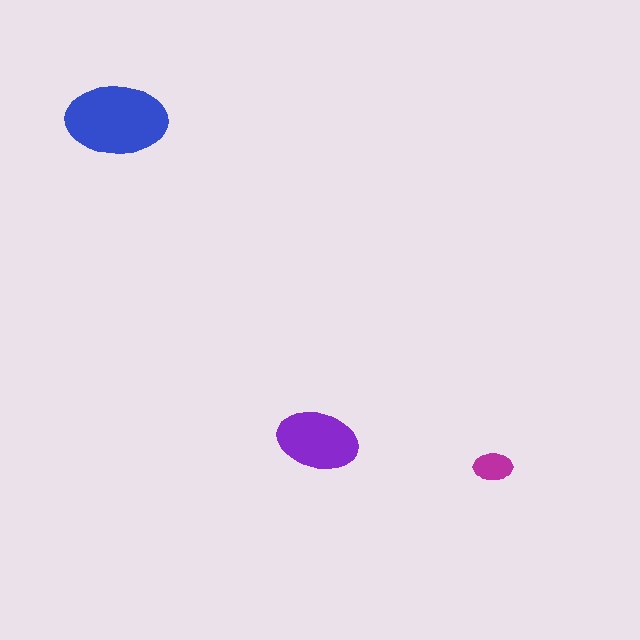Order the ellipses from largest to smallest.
the blue one, the purple one, the magenta one.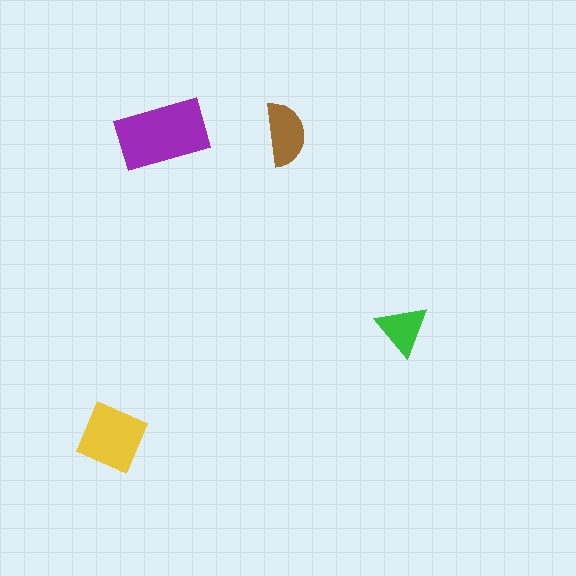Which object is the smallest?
The green triangle.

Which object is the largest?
The purple rectangle.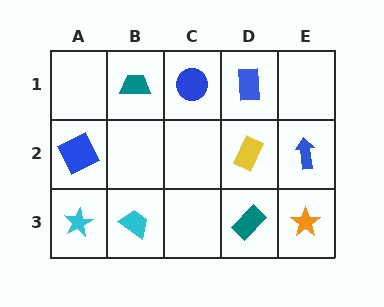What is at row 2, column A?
A blue square.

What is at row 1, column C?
A blue circle.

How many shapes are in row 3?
4 shapes.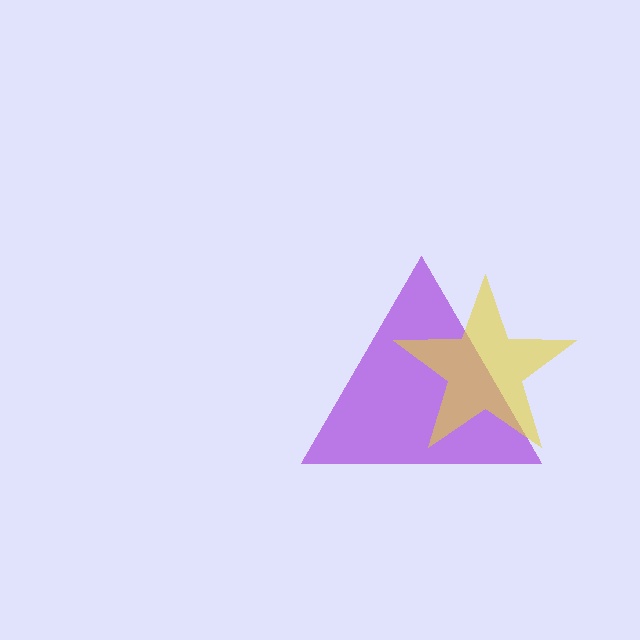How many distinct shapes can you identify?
There are 2 distinct shapes: a purple triangle, a yellow star.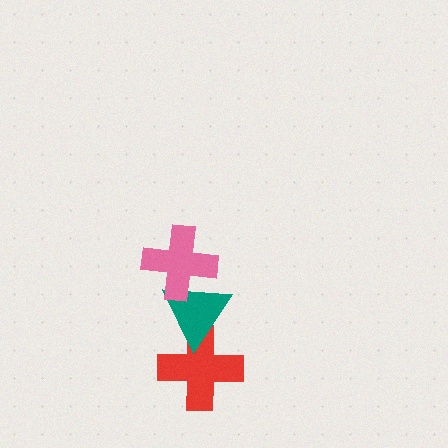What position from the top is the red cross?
The red cross is 3rd from the top.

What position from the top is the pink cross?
The pink cross is 1st from the top.